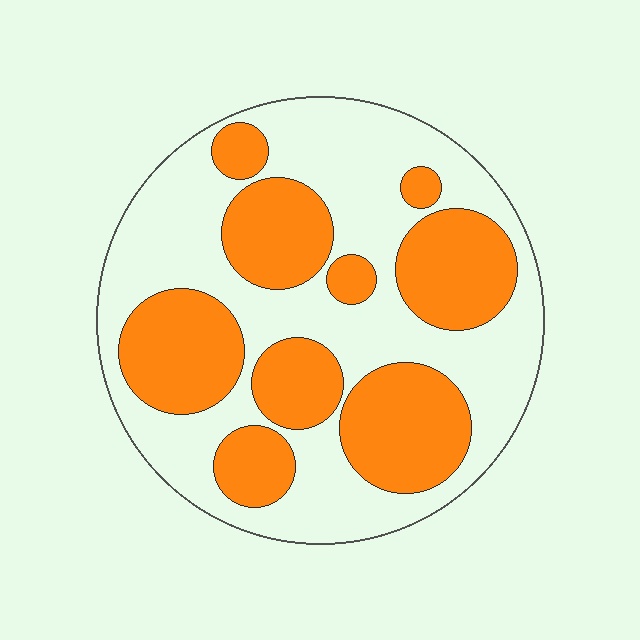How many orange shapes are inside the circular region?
9.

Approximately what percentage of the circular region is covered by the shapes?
Approximately 40%.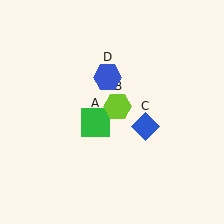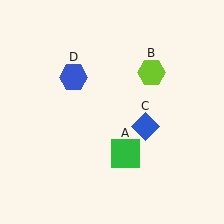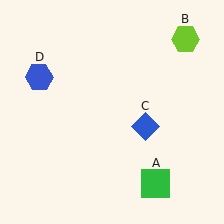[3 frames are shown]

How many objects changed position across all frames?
3 objects changed position: green square (object A), lime hexagon (object B), blue hexagon (object D).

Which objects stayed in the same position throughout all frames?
Blue diamond (object C) remained stationary.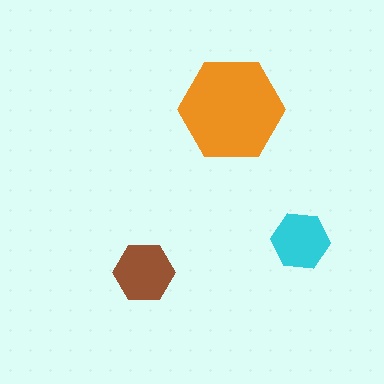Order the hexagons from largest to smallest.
the orange one, the brown one, the cyan one.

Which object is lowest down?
The brown hexagon is bottommost.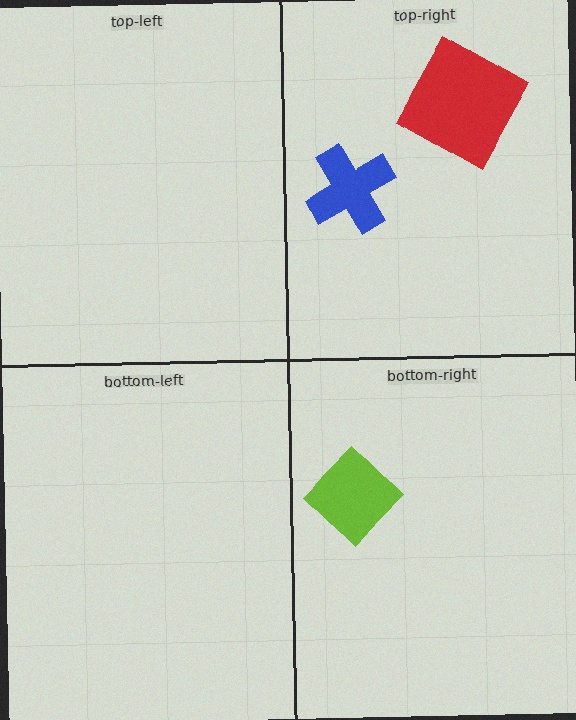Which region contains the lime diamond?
The bottom-right region.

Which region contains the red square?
The top-right region.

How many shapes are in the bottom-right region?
1.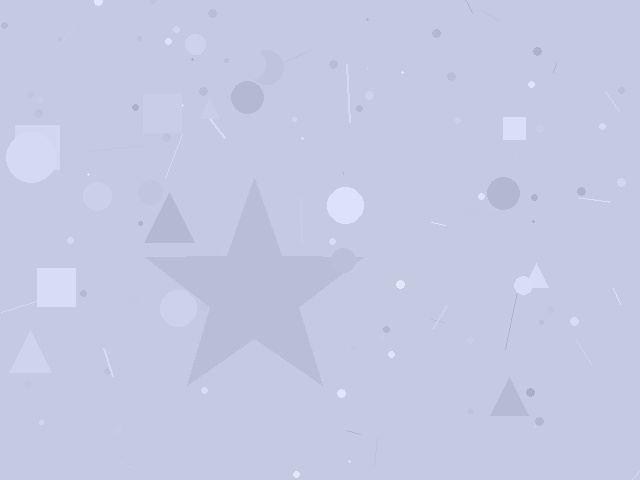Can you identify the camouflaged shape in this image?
The camouflaged shape is a star.